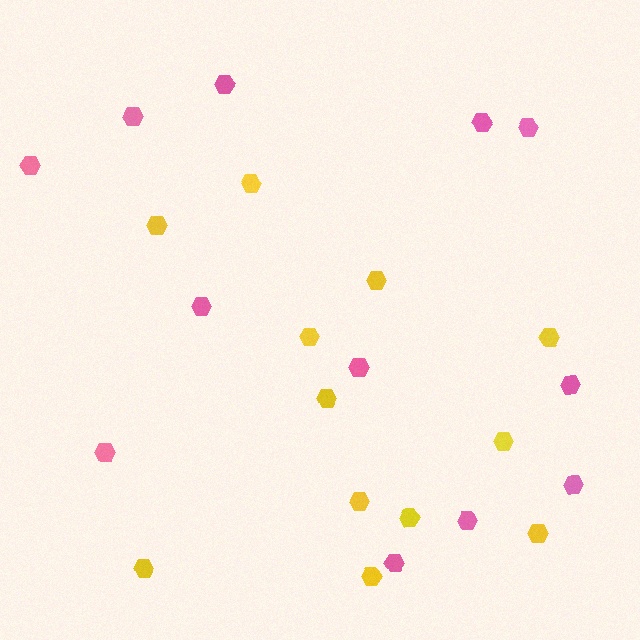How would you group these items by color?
There are 2 groups: one group of yellow hexagons (12) and one group of pink hexagons (12).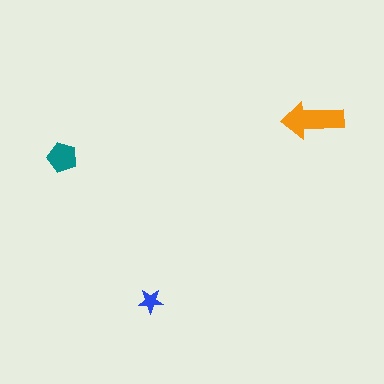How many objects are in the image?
There are 3 objects in the image.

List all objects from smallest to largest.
The blue star, the teal pentagon, the orange arrow.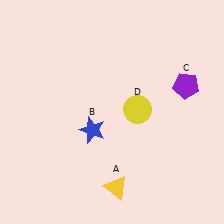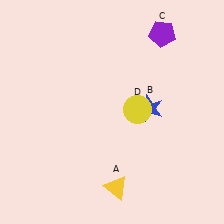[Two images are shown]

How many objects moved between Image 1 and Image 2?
2 objects moved between the two images.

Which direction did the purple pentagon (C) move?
The purple pentagon (C) moved up.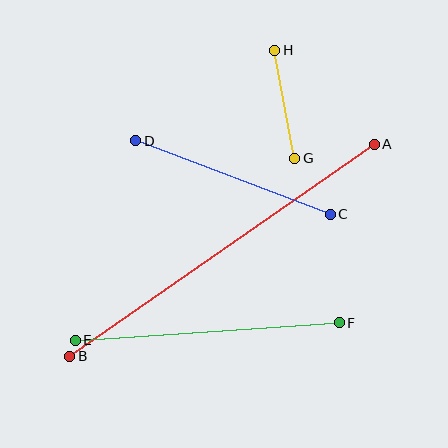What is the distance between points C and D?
The distance is approximately 208 pixels.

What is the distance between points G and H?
The distance is approximately 109 pixels.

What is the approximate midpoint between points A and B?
The midpoint is at approximately (222, 250) pixels.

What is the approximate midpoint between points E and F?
The midpoint is at approximately (207, 331) pixels.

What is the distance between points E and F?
The distance is approximately 264 pixels.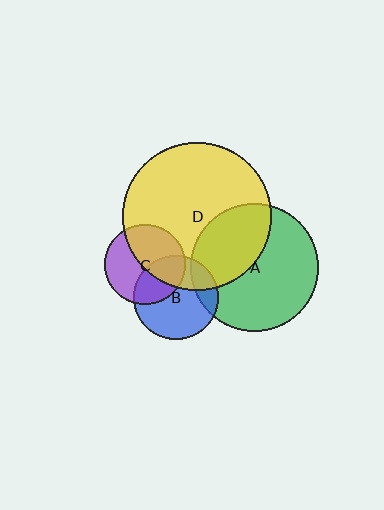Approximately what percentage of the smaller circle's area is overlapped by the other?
Approximately 15%.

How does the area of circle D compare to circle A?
Approximately 1.3 times.